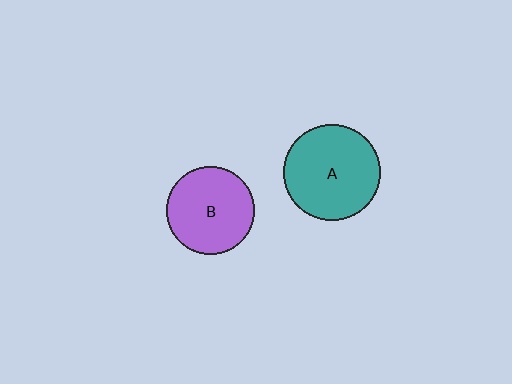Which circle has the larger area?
Circle A (teal).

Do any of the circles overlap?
No, none of the circles overlap.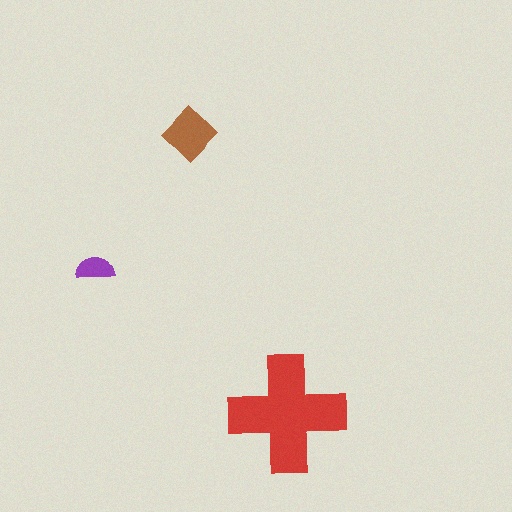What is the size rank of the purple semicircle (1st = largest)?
3rd.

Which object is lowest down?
The red cross is bottommost.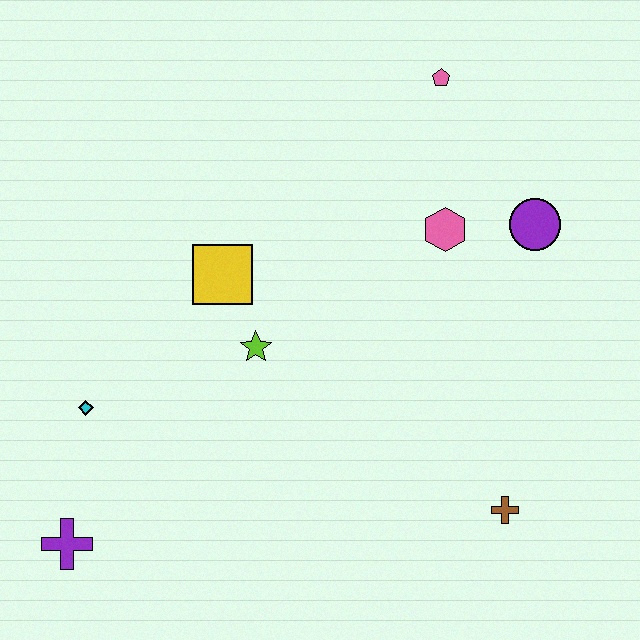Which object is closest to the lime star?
The yellow square is closest to the lime star.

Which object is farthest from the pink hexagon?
The purple cross is farthest from the pink hexagon.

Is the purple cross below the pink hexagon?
Yes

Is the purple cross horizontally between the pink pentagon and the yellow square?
No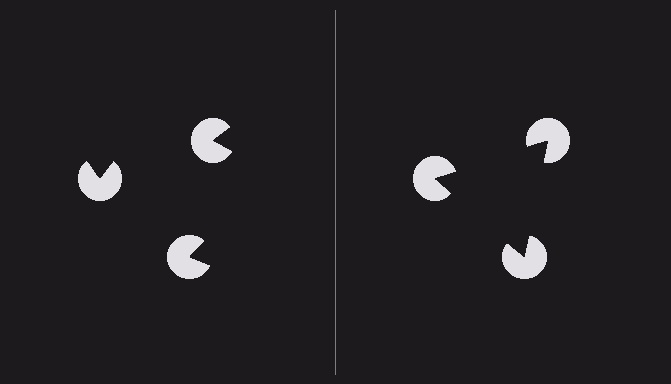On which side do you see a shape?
An illusory triangle appears on the right side. On the left side the wedge cuts are rotated, so no coherent shape forms.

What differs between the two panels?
The pac-man discs are positioned identically on both sides; only the wedge orientations differ. On the right they align to a triangle; on the left they are misaligned.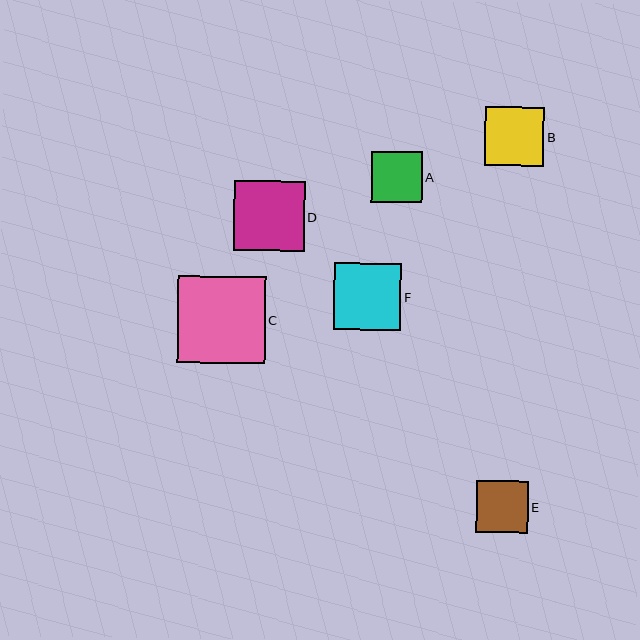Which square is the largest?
Square C is the largest with a size of approximately 88 pixels.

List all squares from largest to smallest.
From largest to smallest: C, D, F, B, E, A.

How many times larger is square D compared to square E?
Square D is approximately 1.4 times the size of square E.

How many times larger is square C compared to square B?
Square C is approximately 1.5 times the size of square B.